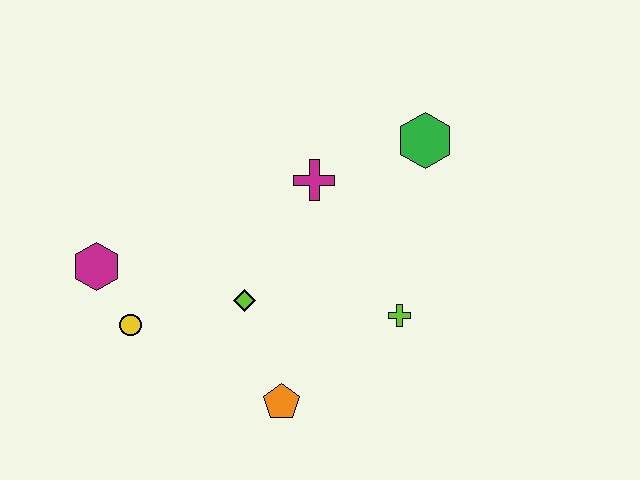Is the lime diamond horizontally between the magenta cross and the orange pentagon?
No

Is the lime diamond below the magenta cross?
Yes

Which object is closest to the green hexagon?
The magenta cross is closest to the green hexagon.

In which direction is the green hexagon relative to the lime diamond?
The green hexagon is to the right of the lime diamond.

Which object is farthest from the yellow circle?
The green hexagon is farthest from the yellow circle.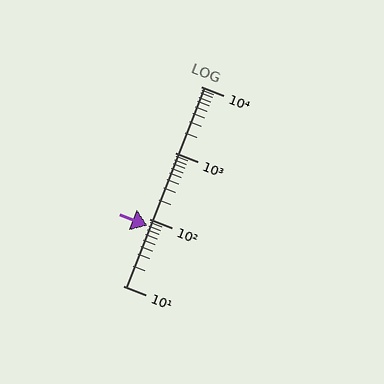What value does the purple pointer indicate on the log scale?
The pointer indicates approximately 81.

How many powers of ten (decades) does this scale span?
The scale spans 3 decades, from 10 to 10000.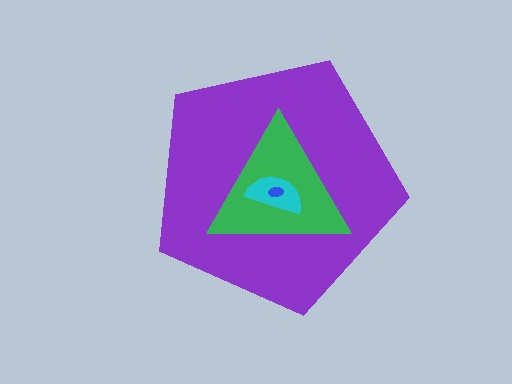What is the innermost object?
The blue ellipse.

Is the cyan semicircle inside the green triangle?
Yes.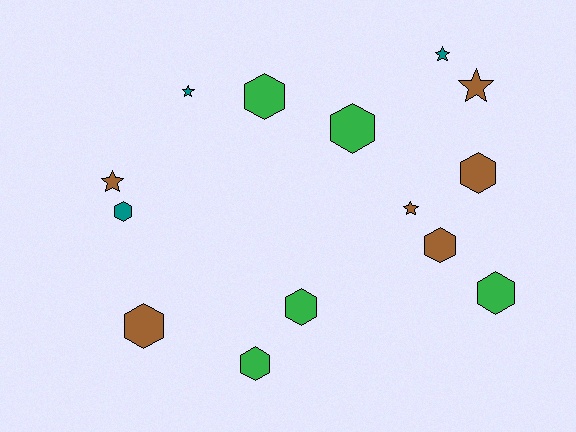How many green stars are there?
There are no green stars.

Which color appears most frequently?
Brown, with 6 objects.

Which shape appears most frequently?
Hexagon, with 9 objects.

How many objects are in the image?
There are 14 objects.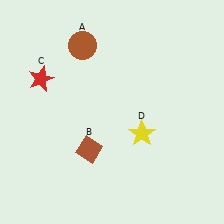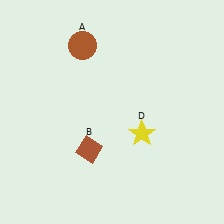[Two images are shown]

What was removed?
The red star (C) was removed in Image 2.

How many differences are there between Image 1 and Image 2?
There is 1 difference between the two images.